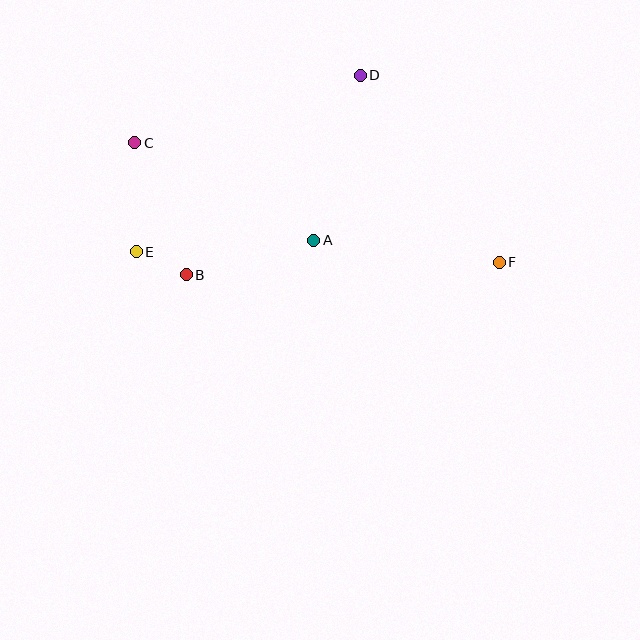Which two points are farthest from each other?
Points C and F are farthest from each other.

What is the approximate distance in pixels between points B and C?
The distance between B and C is approximately 142 pixels.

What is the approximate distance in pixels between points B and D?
The distance between B and D is approximately 265 pixels.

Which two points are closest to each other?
Points B and E are closest to each other.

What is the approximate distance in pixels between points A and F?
The distance between A and F is approximately 187 pixels.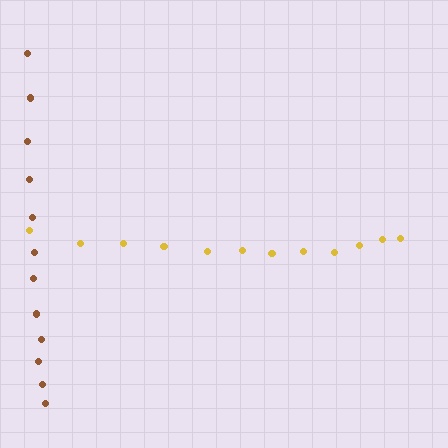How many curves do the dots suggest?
There are 2 distinct paths.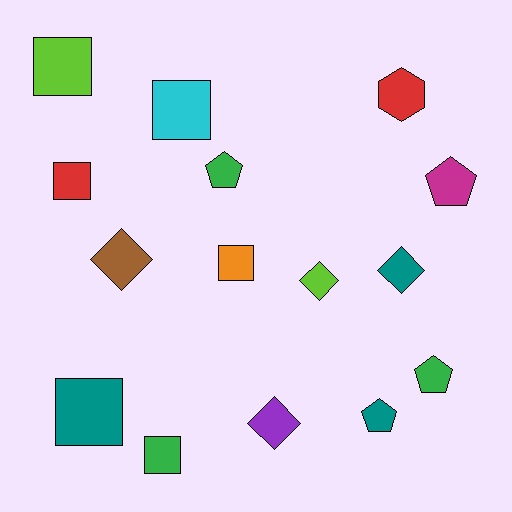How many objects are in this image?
There are 15 objects.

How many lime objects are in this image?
There are 2 lime objects.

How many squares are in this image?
There are 6 squares.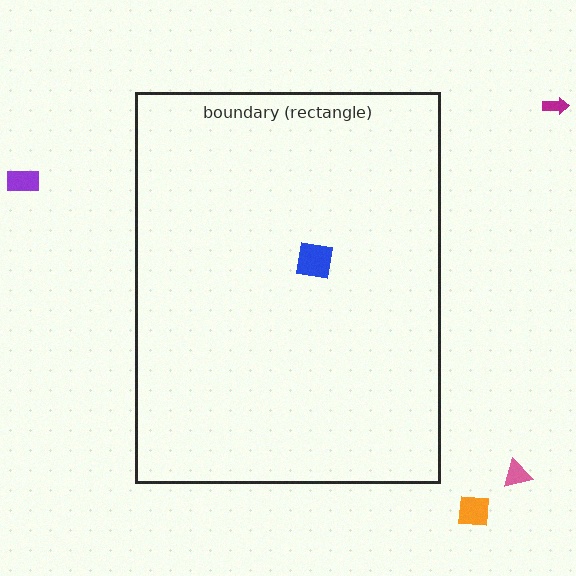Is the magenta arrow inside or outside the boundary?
Outside.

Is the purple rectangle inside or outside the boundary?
Outside.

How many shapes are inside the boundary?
1 inside, 4 outside.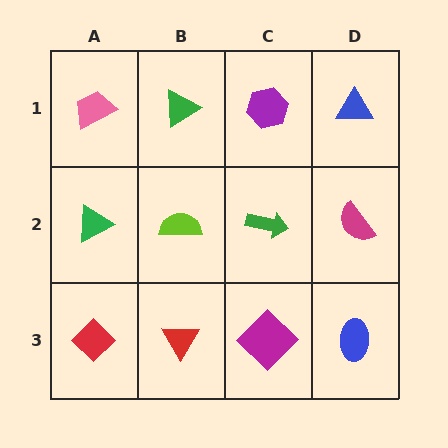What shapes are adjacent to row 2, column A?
A pink trapezoid (row 1, column A), a red diamond (row 3, column A), a lime semicircle (row 2, column B).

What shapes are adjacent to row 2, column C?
A purple hexagon (row 1, column C), a magenta diamond (row 3, column C), a lime semicircle (row 2, column B), a magenta semicircle (row 2, column D).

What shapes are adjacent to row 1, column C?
A green arrow (row 2, column C), a green triangle (row 1, column B), a blue triangle (row 1, column D).